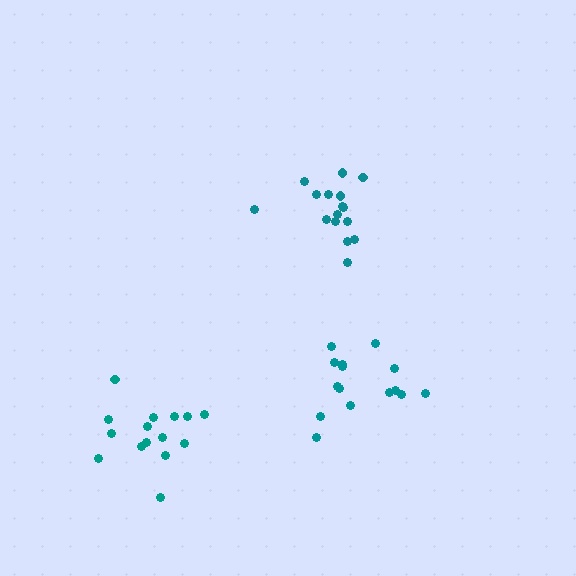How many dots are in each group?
Group 1: 15 dots, Group 2: 16 dots, Group 3: 15 dots (46 total).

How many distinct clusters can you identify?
There are 3 distinct clusters.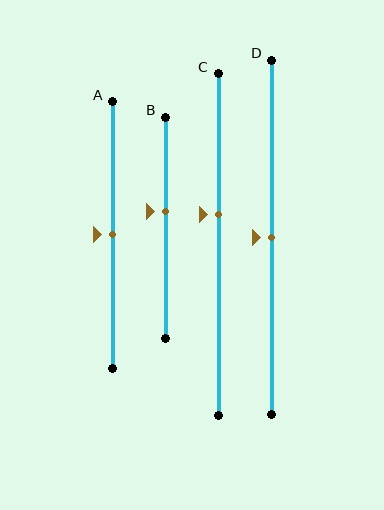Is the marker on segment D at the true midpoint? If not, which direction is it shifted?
Yes, the marker on segment D is at the true midpoint.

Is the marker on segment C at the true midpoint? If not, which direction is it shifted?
No, the marker on segment C is shifted upward by about 9% of the segment length.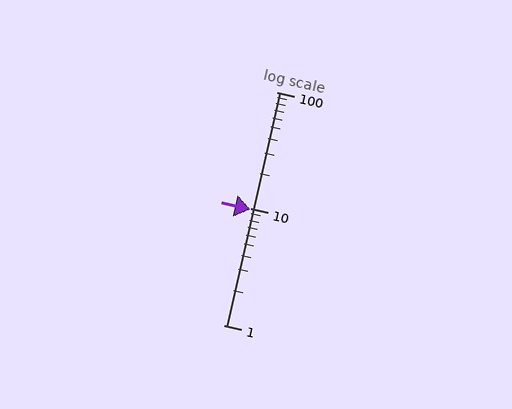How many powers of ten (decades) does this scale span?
The scale spans 2 decades, from 1 to 100.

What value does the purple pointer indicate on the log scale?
The pointer indicates approximately 9.8.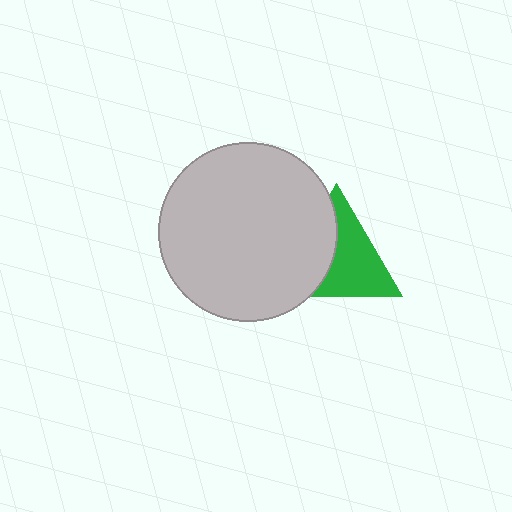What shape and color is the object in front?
The object in front is a light gray circle.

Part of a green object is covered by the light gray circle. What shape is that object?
It is a triangle.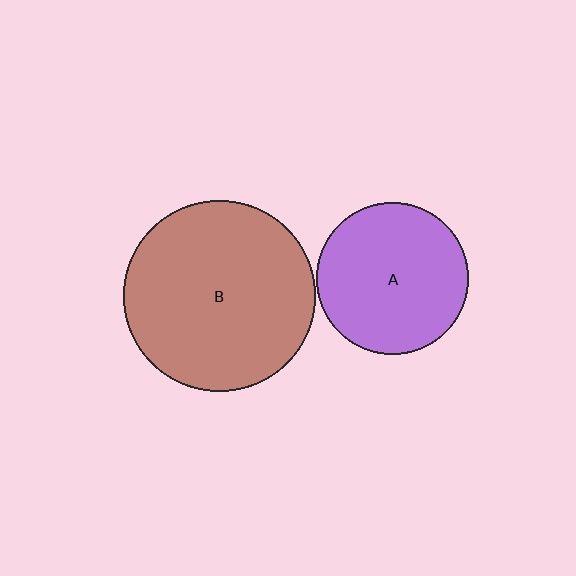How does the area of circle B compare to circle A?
Approximately 1.6 times.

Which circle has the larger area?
Circle B (brown).